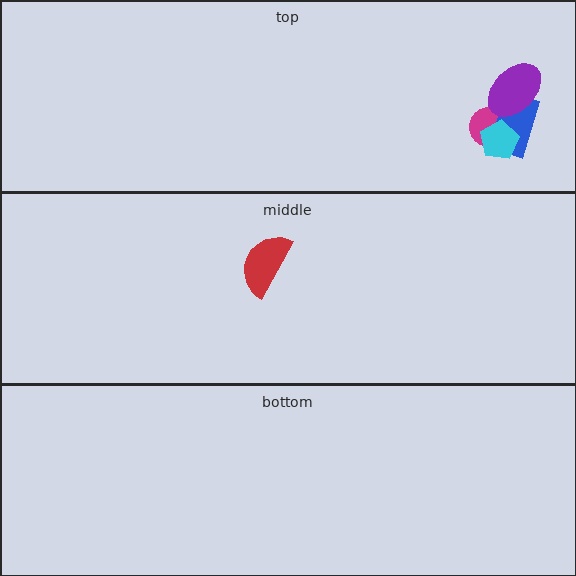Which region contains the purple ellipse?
The top region.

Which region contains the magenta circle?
The top region.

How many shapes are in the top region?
4.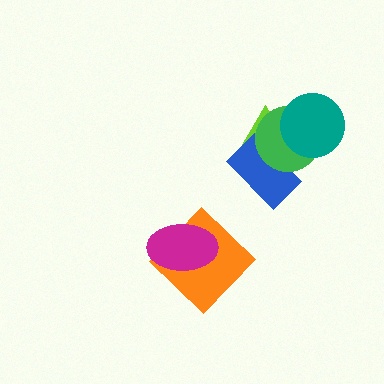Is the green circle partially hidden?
Yes, it is partially covered by another shape.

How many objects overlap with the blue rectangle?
2 objects overlap with the blue rectangle.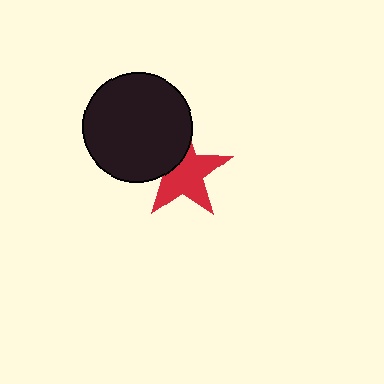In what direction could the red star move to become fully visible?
The red star could move toward the lower-right. That would shift it out from behind the black circle entirely.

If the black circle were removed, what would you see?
You would see the complete red star.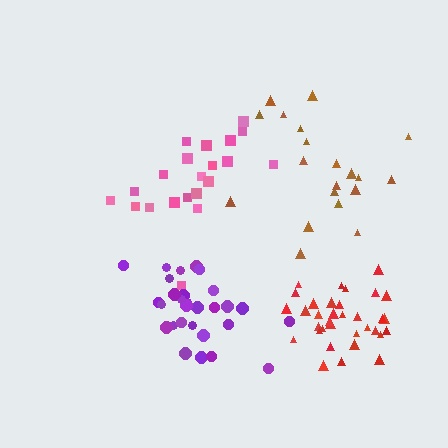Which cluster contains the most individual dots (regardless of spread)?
Red (34).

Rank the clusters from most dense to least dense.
red, purple, pink, brown.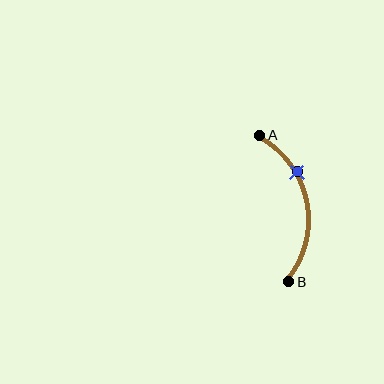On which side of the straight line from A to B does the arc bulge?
The arc bulges to the right of the straight line connecting A and B.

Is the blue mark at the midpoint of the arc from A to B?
No. The blue mark lies on the arc but is closer to endpoint A. The arc midpoint would be at the point on the curve equidistant along the arc from both A and B.